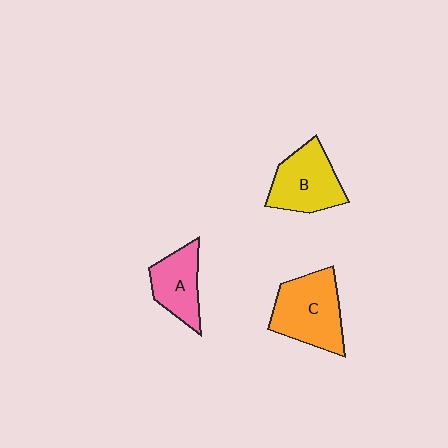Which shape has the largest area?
Shape C (orange).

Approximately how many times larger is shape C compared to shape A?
Approximately 1.5 times.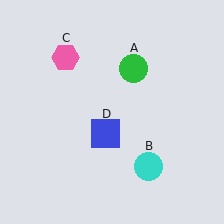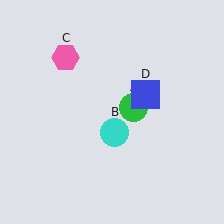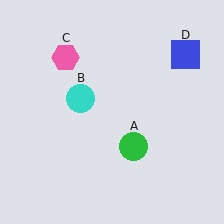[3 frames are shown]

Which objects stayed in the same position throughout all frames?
Pink hexagon (object C) remained stationary.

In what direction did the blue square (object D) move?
The blue square (object D) moved up and to the right.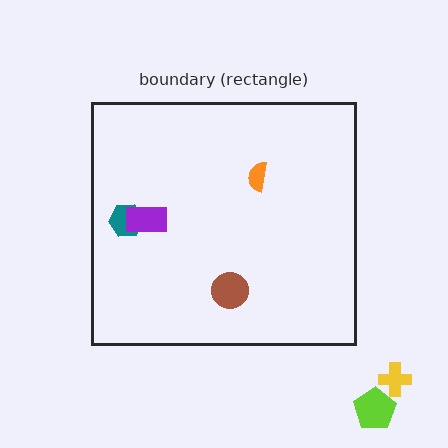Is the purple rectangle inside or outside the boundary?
Inside.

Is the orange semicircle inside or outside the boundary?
Inside.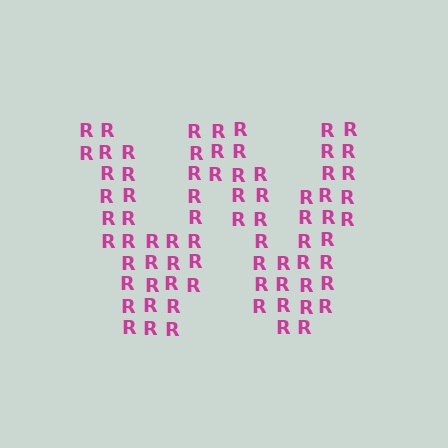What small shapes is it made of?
It is made of small letter R's.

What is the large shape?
The large shape is the letter W.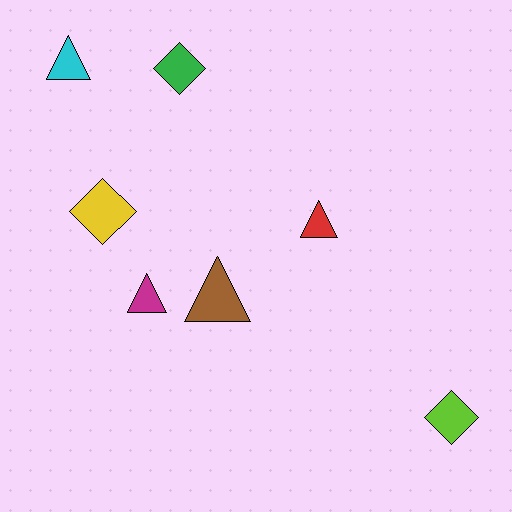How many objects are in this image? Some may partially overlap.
There are 7 objects.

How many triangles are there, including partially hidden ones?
There are 4 triangles.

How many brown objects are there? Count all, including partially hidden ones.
There is 1 brown object.